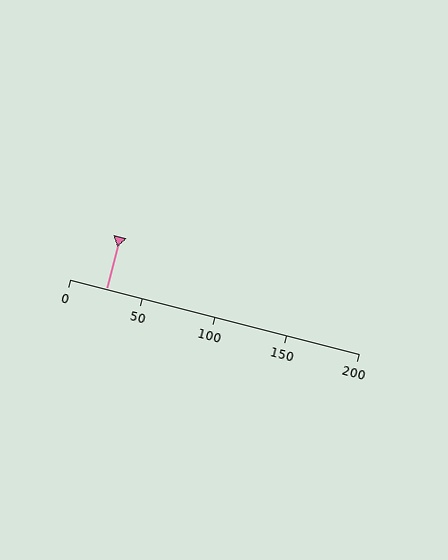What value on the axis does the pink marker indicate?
The marker indicates approximately 25.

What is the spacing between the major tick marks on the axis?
The major ticks are spaced 50 apart.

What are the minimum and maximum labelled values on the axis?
The axis runs from 0 to 200.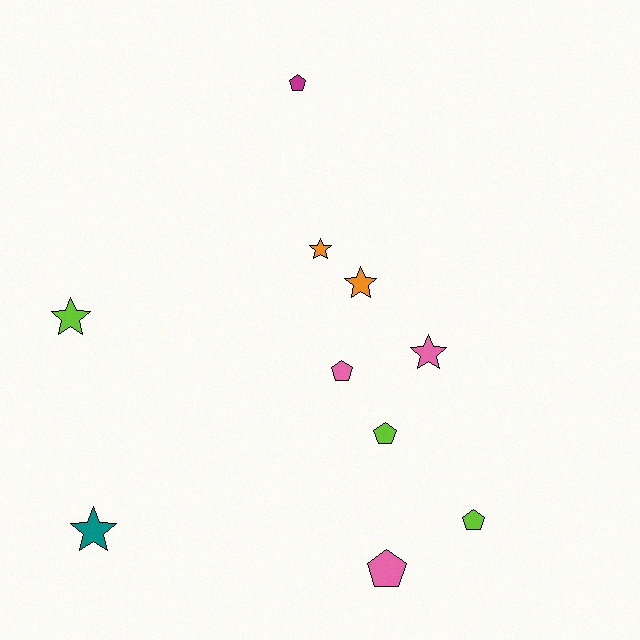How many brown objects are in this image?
There are no brown objects.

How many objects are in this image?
There are 10 objects.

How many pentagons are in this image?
There are 5 pentagons.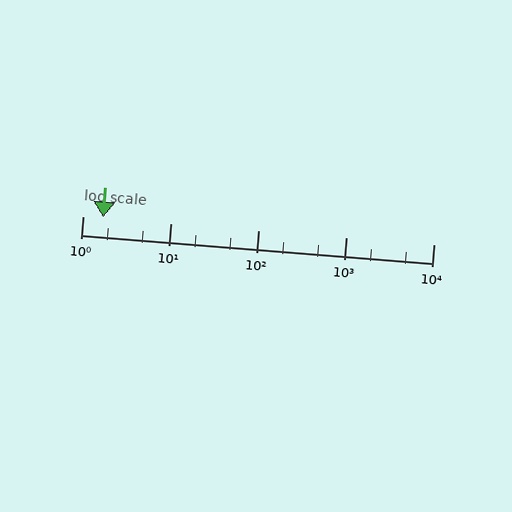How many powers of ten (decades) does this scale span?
The scale spans 4 decades, from 1 to 10000.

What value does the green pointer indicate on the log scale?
The pointer indicates approximately 1.7.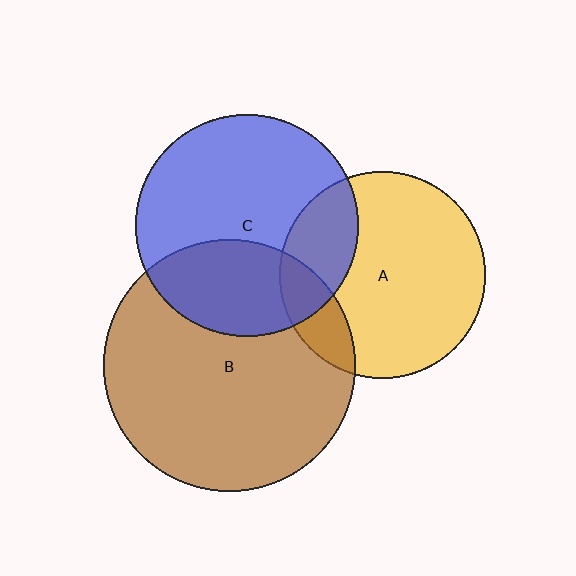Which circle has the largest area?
Circle B (brown).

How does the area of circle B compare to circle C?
Approximately 1.3 times.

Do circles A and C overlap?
Yes.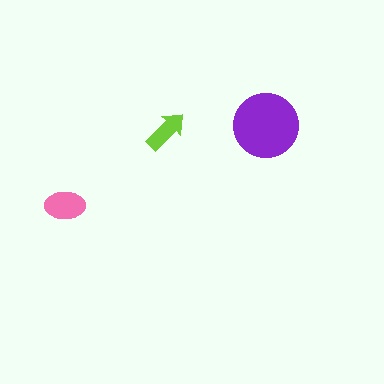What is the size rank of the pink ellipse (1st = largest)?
2nd.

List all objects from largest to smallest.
The purple circle, the pink ellipse, the lime arrow.